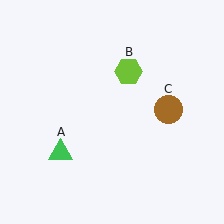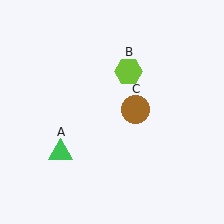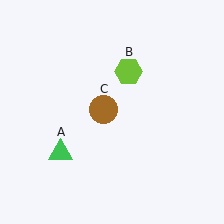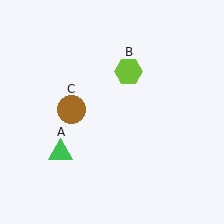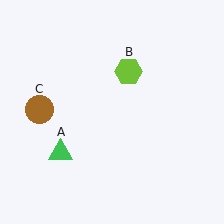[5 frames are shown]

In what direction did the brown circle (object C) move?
The brown circle (object C) moved left.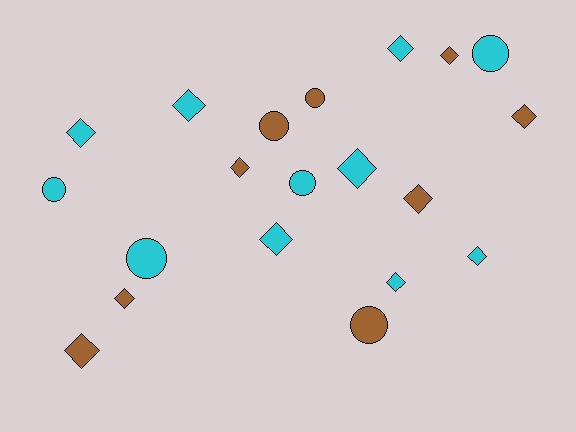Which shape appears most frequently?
Diamond, with 13 objects.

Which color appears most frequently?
Cyan, with 11 objects.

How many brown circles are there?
There are 3 brown circles.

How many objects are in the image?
There are 20 objects.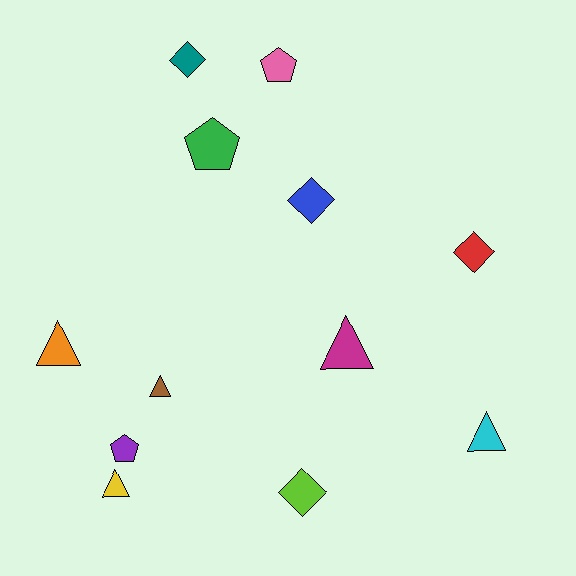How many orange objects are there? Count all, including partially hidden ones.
There is 1 orange object.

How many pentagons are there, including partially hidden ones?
There are 3 pentagons.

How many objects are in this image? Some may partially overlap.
There are 12 objects.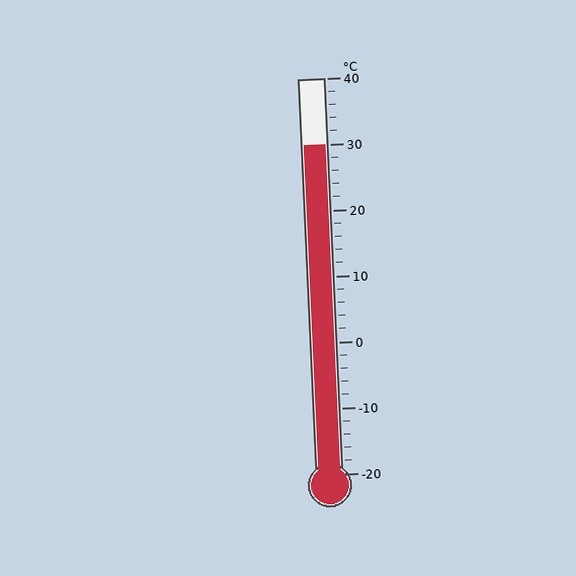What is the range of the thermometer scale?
The thermometer scale ranges from -20°C to 40°C.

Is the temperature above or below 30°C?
The temperature is at 30°C.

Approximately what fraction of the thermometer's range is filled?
The thermometer is filled to approximately 85% of its range.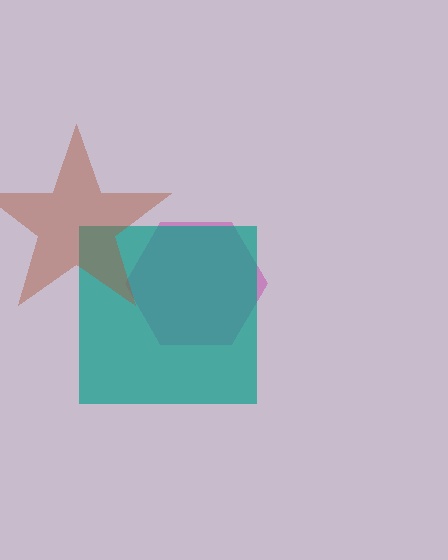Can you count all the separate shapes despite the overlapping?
Yes, there are 3 separate shapes.